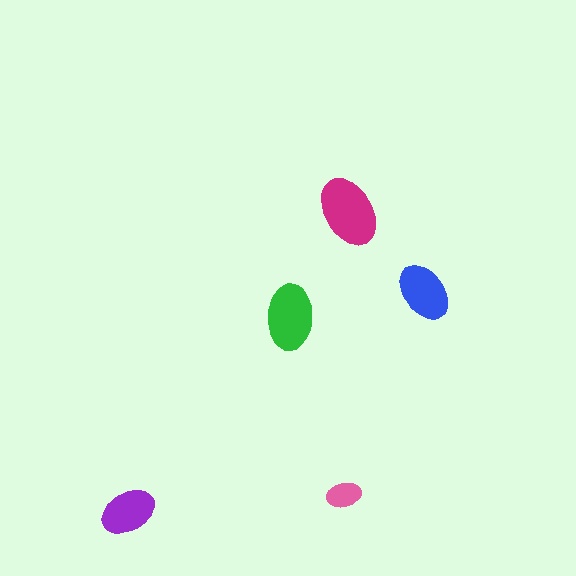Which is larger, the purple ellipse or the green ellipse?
The green one.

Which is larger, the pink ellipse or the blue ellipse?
The blue one.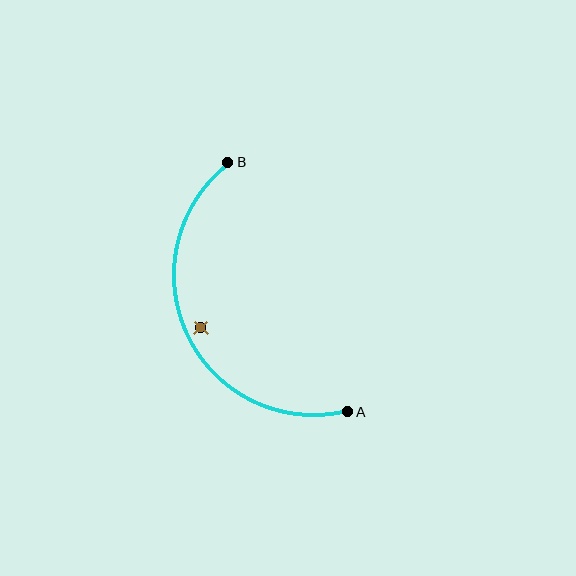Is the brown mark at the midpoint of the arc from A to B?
No — the brown mark does not lie on the arc at all. It sits slightly inside the curve.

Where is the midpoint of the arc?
The arc midpoint is the point on the curve farthest from the straight line joining A and B. It sits to the left of that line.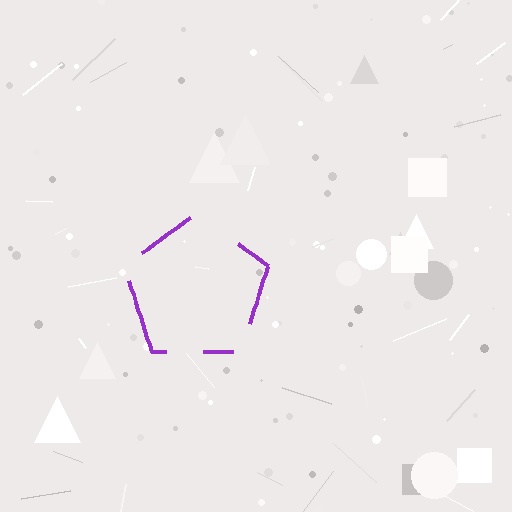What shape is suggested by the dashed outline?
The dashed outline suggests a pentagon.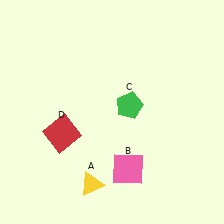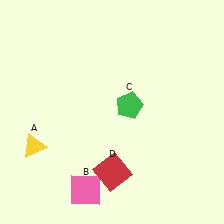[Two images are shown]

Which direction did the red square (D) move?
The red square (D) moved right.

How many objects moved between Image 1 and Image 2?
3 objects moved between the two images.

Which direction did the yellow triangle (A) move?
The yellow triangle (A) moved left.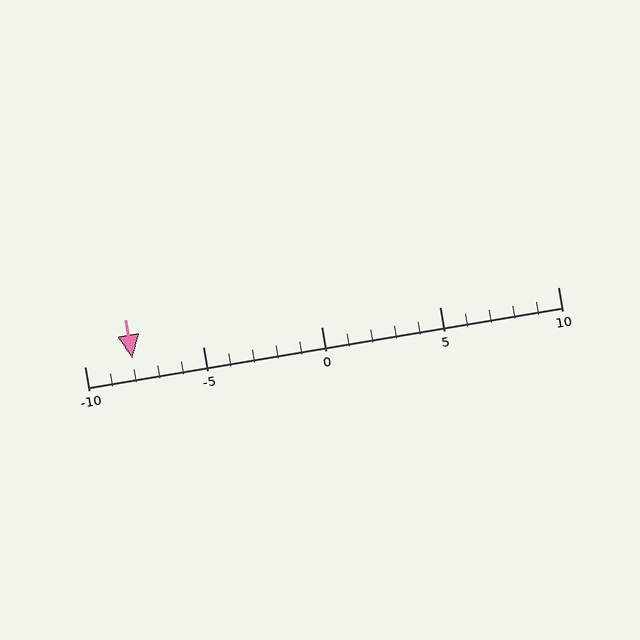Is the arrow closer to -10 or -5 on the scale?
The arrow is closer to -10.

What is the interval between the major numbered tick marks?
The major tick marks are spaced 5 units apart.